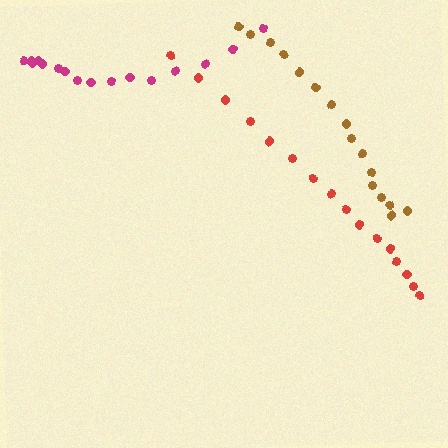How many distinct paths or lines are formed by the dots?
There are 3 distinct paths.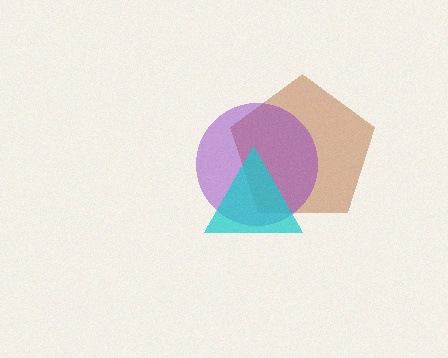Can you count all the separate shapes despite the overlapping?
Yes, there are 3 separate shapes.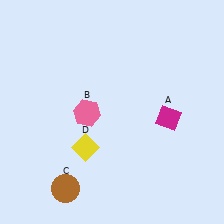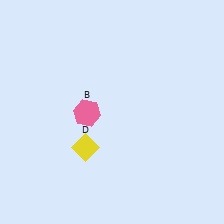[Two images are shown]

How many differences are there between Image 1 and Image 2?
There are 2 differences between the two images.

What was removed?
The magenta diamond (A), the brown circle (C) were removed in Image 2.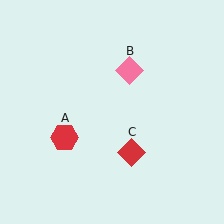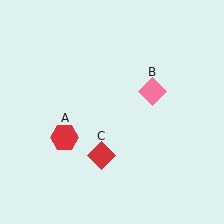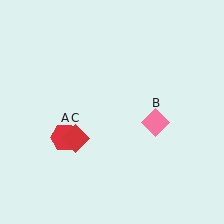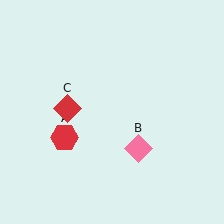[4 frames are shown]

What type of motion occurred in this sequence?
The pink diamond (object B), red diamond (object C) rotated clockwise around the center of the scene.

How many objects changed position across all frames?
2 objects changed position: pink diamond (object B), red diamond (object C).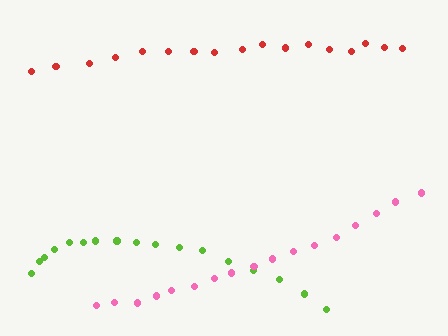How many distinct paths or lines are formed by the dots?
There are 3 distinct paths.